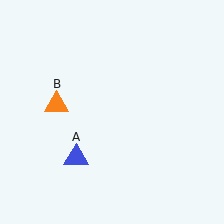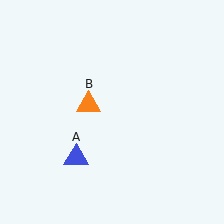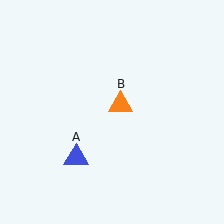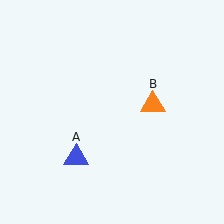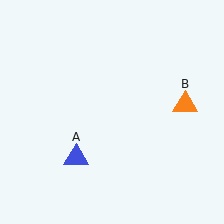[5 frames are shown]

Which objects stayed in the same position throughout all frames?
Blue triangle (object A) remained stationary.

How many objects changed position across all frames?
1 object changed position: orange triangle (object B).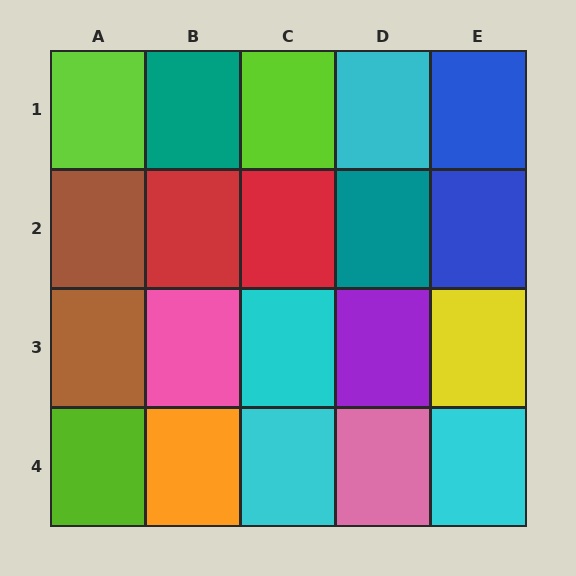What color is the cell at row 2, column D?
Teal.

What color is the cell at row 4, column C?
Cyan.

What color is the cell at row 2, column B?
Red.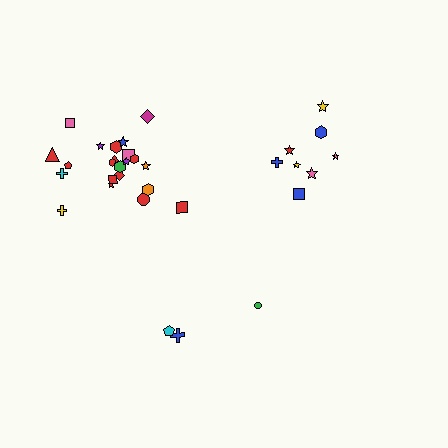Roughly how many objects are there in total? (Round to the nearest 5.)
Roughly 35 objects in total.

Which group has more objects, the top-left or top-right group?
The top-left group.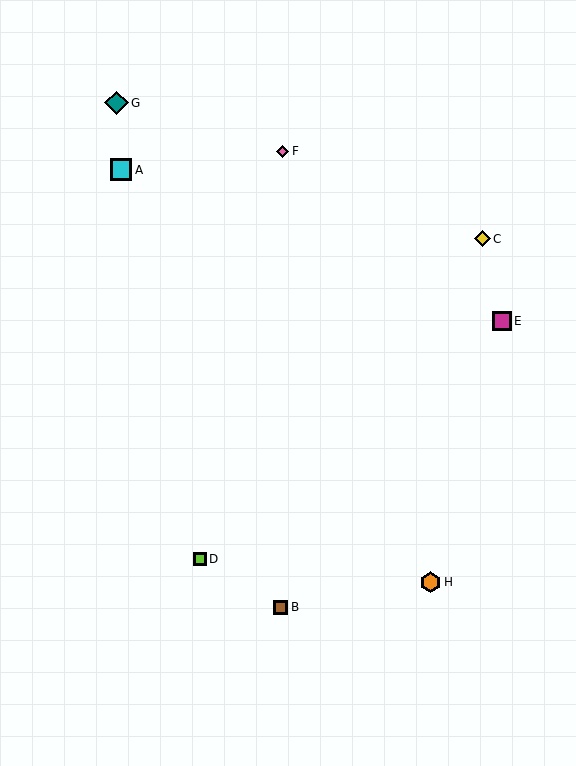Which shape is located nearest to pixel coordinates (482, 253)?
The yellow diamond (labeled C) at (482, 239) is nearest to that location.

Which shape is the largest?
The teal diamond (labeled G) is the largest.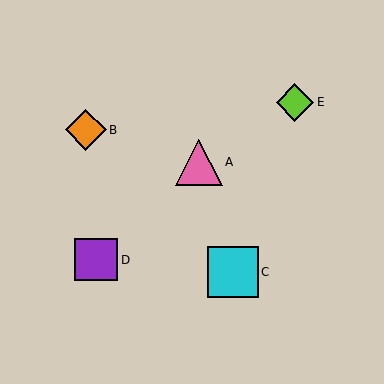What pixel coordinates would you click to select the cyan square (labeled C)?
Click at (233, 272) to select the cyan square C.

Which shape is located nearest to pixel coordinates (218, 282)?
The cyan square (labeled C) at (233, 272) is nearest to that location.